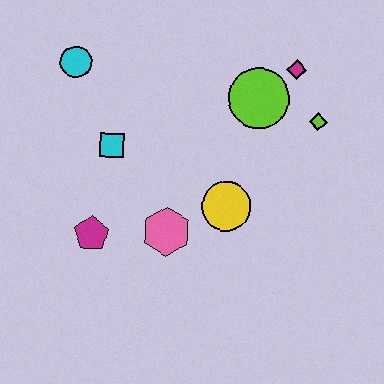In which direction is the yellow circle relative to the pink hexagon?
The yellow circle is to the right of the pink hexagon.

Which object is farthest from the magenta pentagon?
The magenta diamond is farthest from the magenta pentagon.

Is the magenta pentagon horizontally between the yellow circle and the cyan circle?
Yes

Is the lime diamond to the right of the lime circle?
Yes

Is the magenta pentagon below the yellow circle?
Yes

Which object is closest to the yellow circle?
The pink hexagon is closest to the yellow circle.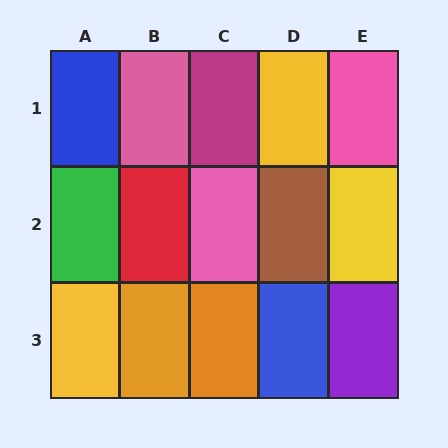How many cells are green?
1 cell is green.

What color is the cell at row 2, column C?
Pink.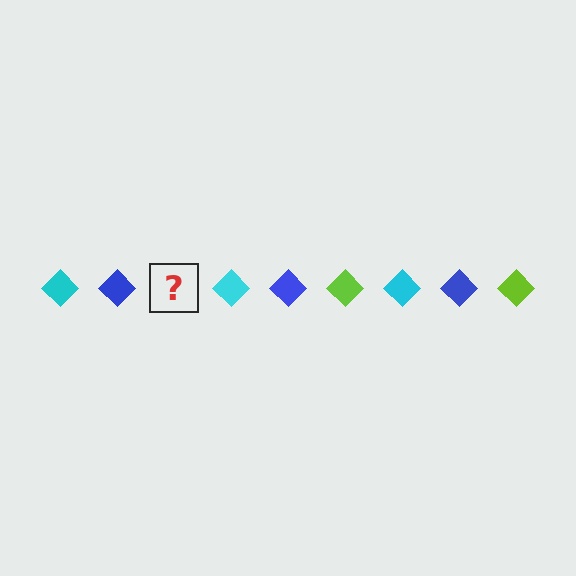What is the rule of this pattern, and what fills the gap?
The rule is that the pattern cycles through cyan, blue, lime diamonds. The gap should be filled with a lime diamond.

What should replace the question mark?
The question mark should be replaced with a lime diamond.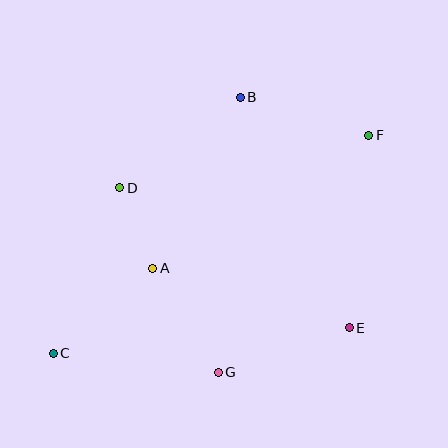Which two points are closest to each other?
Points A and D are closest to each other.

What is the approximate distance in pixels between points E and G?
The distance between E and G is approximately 138 pixels.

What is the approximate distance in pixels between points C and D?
The distance between C and D is approximately 178 pixels.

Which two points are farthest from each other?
Points C and F are farthest from each other.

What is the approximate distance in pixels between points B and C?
The distance between B and C is approximately 317 pixels.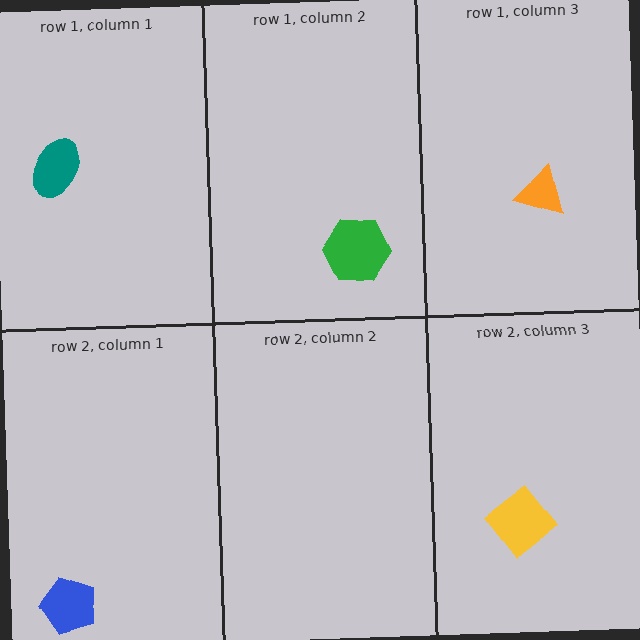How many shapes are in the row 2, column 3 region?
1.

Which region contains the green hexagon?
The row 1, column 2 region.